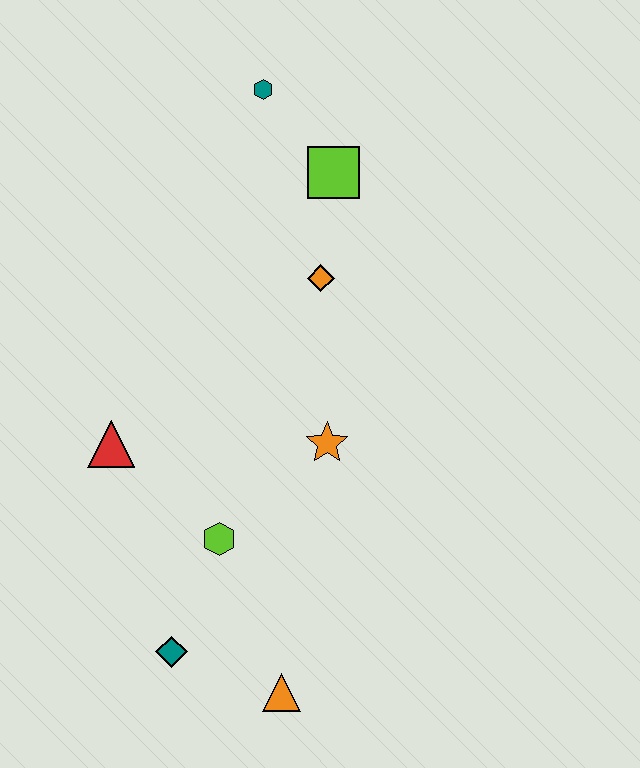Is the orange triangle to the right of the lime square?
No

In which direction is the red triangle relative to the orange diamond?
The red triangle is to the left of the orange diamond.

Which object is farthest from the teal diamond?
The teal hexagon is farthest from the teal diamond.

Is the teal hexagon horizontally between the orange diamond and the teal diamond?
Yes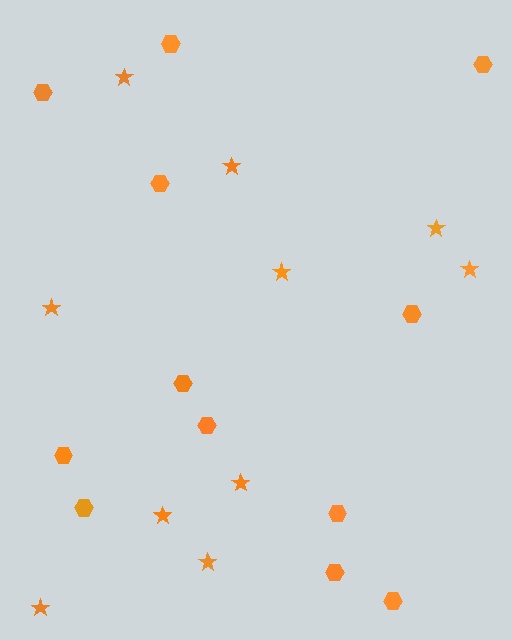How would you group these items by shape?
There are 2 groups: one group of hexagons (12) and one group of stars (10).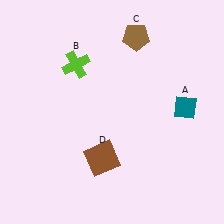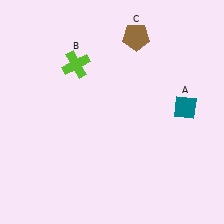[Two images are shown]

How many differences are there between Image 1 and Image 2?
There is 1 difference between the two images.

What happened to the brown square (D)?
The brown square (D) was removed in Image 2. It was in the bottom-left area of Image 1.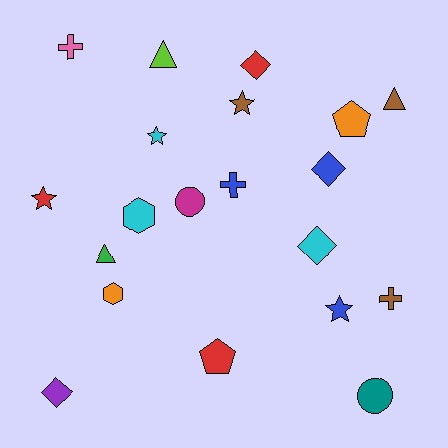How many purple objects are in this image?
There is 1 purple object.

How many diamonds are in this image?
There are 4 diamonds.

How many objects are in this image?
There are 20 objects.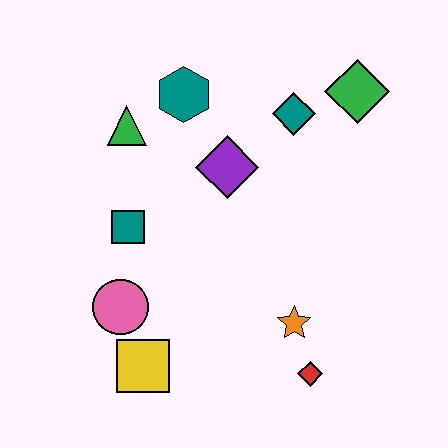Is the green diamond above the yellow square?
Yes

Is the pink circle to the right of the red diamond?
No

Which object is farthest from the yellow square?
The green diamond is farthest from the yellow square.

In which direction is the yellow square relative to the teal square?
The yellow square is below the teal square.